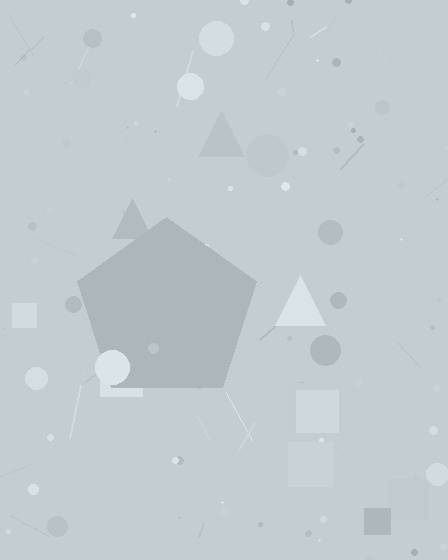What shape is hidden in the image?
A pentagon is hidden in the image.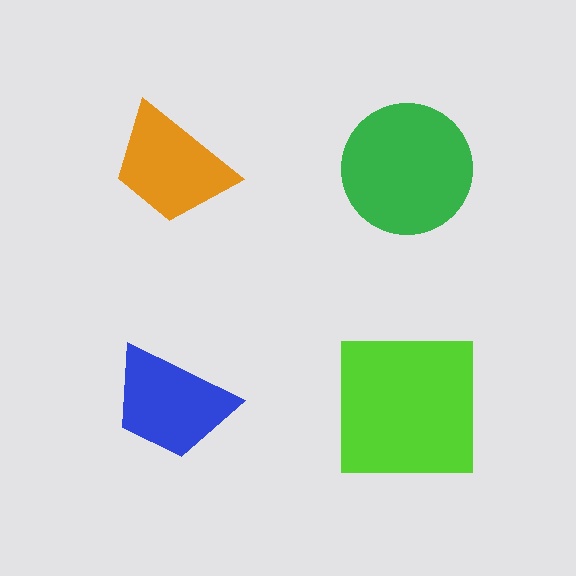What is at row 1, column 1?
An orange trapezoid.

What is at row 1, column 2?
A green circle.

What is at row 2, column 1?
A blue trapezoid.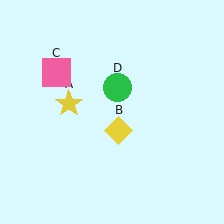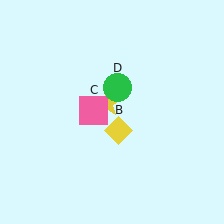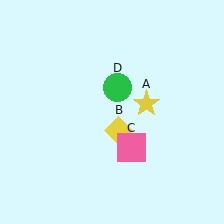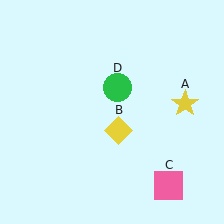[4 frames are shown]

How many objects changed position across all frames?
2 objects changed position: yellow star (object A), pink square (object C).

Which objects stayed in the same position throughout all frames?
Yellow diamond (object B) and green circle (object D) remained stationary.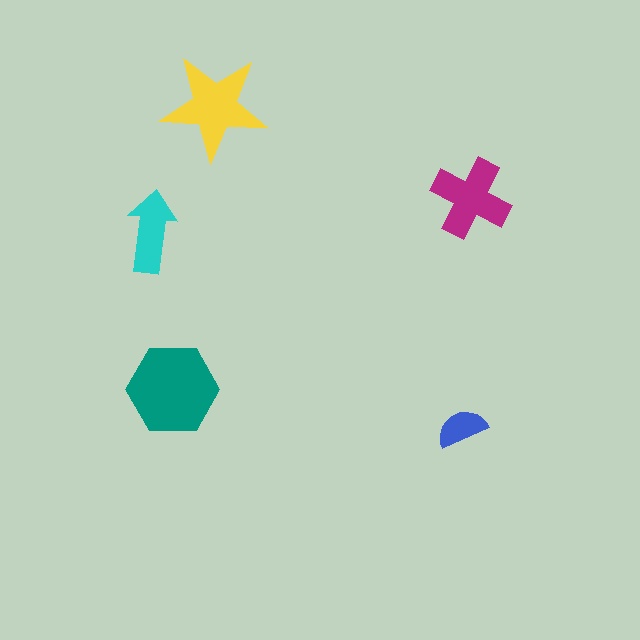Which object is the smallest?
The blue semicircle.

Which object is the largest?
The teal hexagon.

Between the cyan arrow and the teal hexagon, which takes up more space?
The teal hexagon.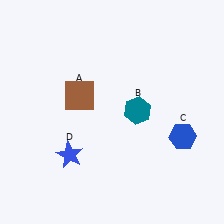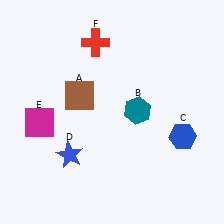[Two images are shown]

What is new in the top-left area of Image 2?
A red cross (F) was added in the top-left area of Image 2.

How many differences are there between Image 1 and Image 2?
There are 2 differences between the two images.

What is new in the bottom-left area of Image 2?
A magenta square (E) was added in the bottom-left area of Image 2.